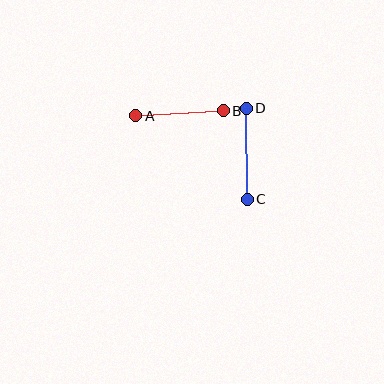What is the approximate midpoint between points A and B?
The midpoint is at approximately (180, 113) pixels.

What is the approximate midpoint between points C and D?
The midpoint is at approximately (247, 154) pixels.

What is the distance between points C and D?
The distance is approximately 91 pixels.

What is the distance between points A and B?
The distance is approximately 88 pixels.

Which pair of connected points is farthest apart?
Points C and D are farthest apart.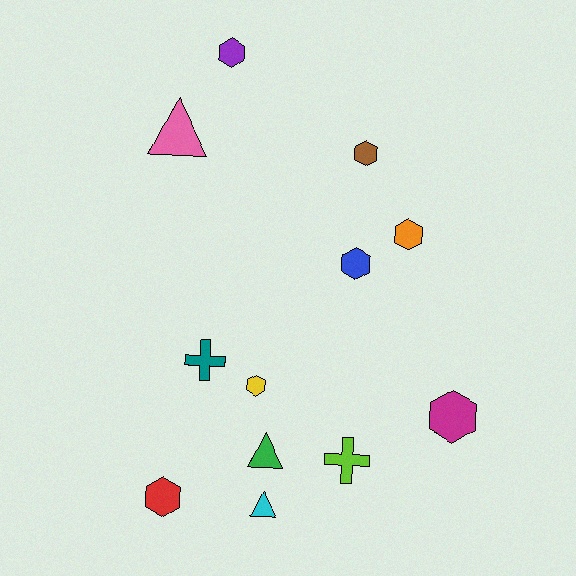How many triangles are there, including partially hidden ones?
There are 3 triangles.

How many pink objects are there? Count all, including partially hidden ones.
There is 1 pink object.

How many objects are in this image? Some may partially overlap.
There are 12 objects.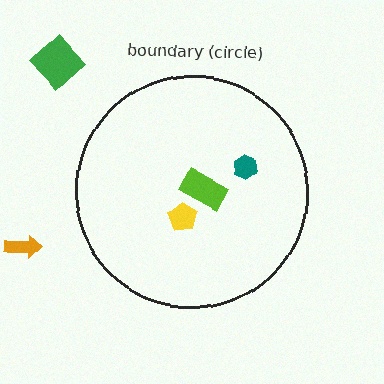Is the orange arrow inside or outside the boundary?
Outside.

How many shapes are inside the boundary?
3 inside, 2 outside.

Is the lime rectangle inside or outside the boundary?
Inside.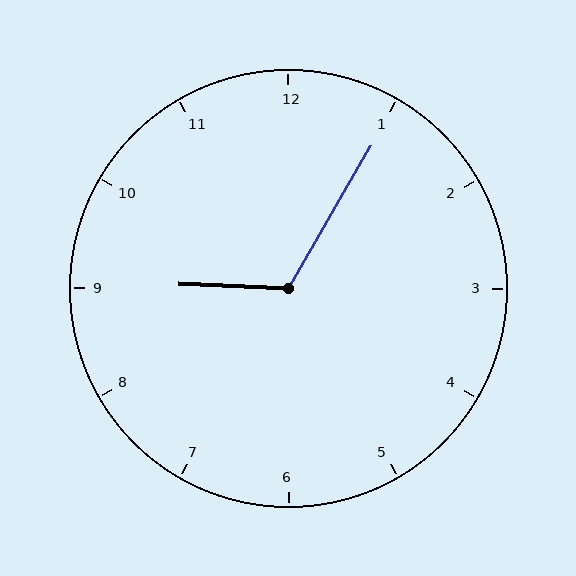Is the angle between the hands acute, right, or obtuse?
It is obtuse.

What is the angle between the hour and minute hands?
Approximately 118 degrees.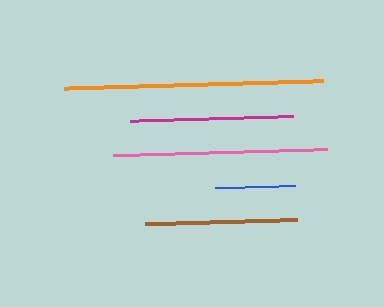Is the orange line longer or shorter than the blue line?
The orange line is longer than the blue line.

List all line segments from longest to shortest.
From longest to shortest: orange, pink, magenta, brown, blue.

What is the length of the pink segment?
The pink segment is approximately 213 pixels long.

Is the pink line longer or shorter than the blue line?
The pink line is longer than the blue line.